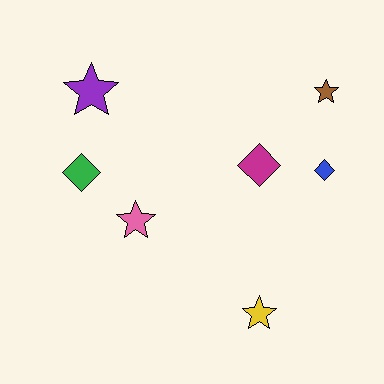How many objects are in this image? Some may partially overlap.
There are 7 objects.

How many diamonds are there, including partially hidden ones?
There are 3 diamonds.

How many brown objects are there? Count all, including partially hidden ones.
There is 1 brown object.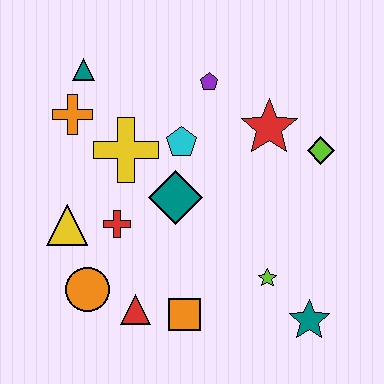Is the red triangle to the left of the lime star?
Yes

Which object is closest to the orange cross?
The teal triangle is closest to the orange cross.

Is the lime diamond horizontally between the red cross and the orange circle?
No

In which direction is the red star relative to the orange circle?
The red star is to the right of the orange circle.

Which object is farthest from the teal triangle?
The teal star is farthest from the teal triangle.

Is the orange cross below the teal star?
No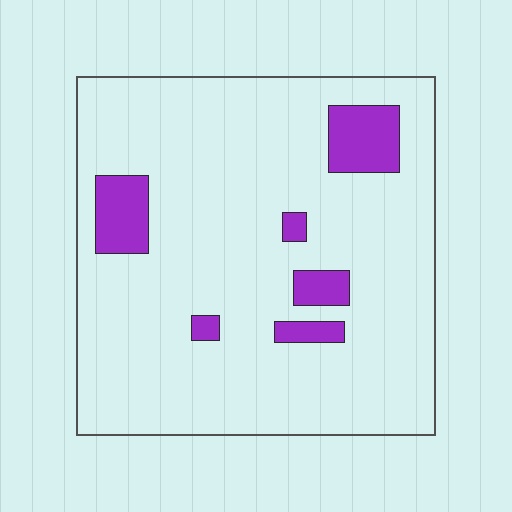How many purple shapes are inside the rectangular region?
6.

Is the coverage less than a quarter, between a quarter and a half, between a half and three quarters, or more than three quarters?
Less than a quarter.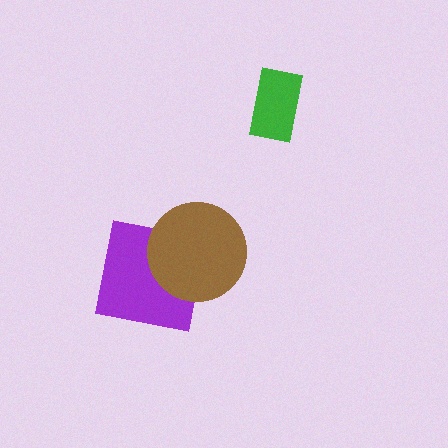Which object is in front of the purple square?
The brown circle is in front of the purple square.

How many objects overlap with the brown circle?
1 object overlaps with the brown circle.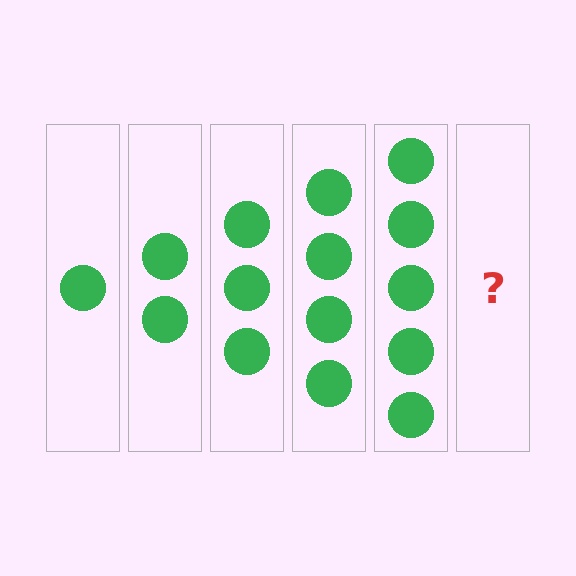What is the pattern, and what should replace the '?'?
The pattern is that each step adds one more circle. The '?' should be 6 circles.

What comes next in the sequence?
The next element should be 6 circles.